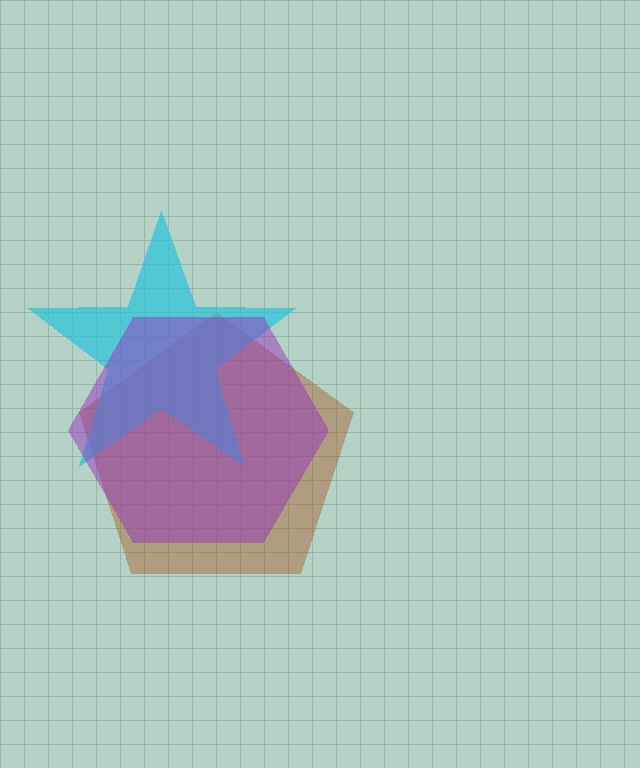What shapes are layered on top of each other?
The layered shapes are: a brown pentagon, a cyan star, a purple hexagon.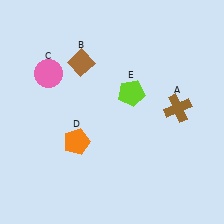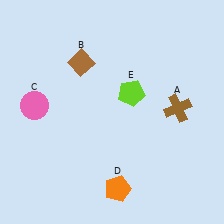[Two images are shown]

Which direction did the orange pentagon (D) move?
The orange pentagon (D) moved down.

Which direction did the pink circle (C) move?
The pink circle (C) moved down.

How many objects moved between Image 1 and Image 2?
2 objects moved between the two images.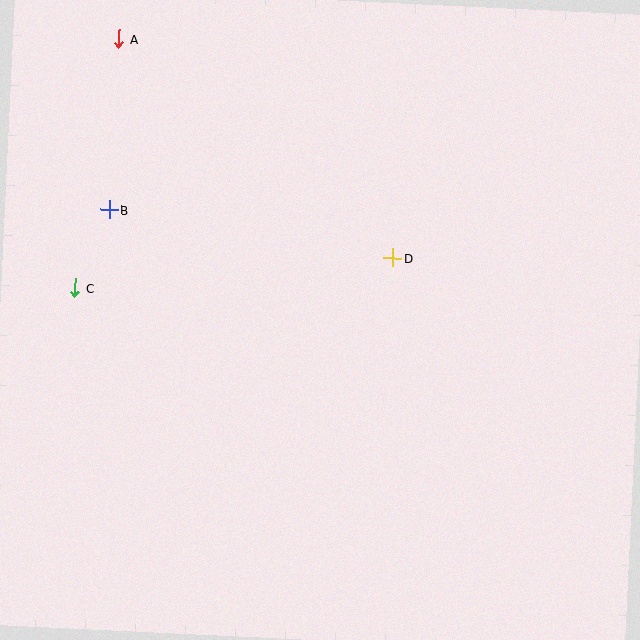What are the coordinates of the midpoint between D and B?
The midpoint between D and B is at (251, 234).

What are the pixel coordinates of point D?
Point D is at (393, 258).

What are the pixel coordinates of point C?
Point C is at (75, 288).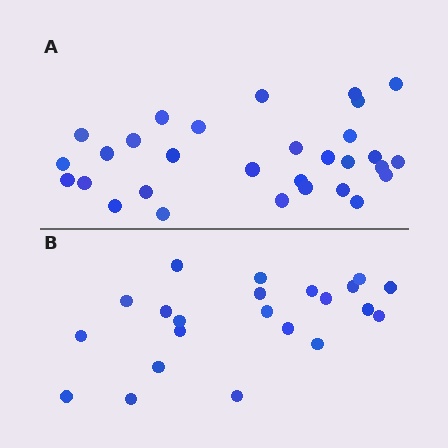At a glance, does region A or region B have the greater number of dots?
Region A (the top region) has more dots.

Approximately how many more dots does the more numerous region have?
Region A has roughly 8 or so more dots than region B.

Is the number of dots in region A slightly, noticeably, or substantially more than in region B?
Region A has noticeably more, but not dramatically so. The ratio is roughly 1.4 to 1.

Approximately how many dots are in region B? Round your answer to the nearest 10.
About 20 dots. (The exact count is 22, which rounds to 20.)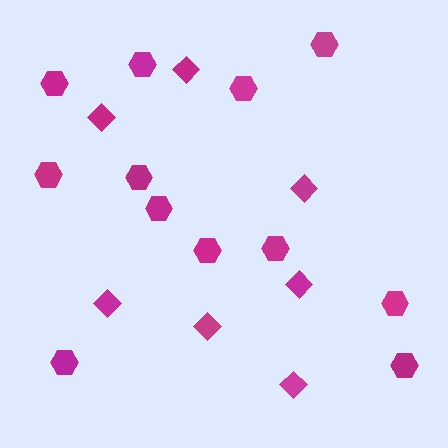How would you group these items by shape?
There are 2 groups: one group of hexagons (12) and one group of diamonds (7).